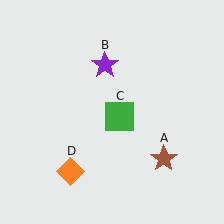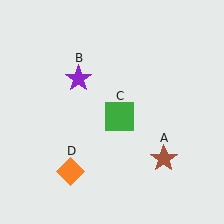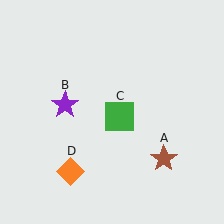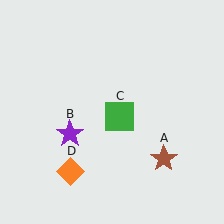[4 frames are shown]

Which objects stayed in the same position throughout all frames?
Brown star (object A) and green square (object C) and orange diamond (object D) remained stationary.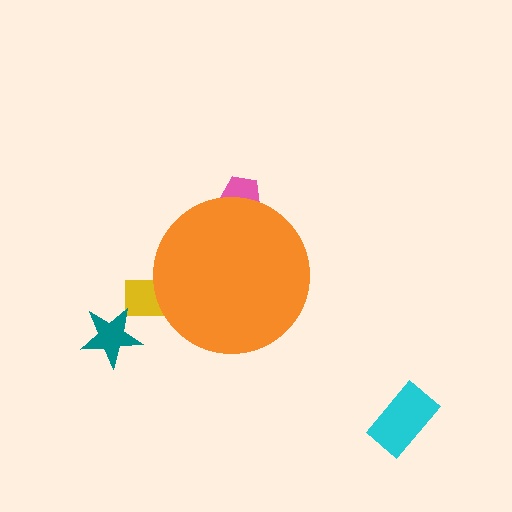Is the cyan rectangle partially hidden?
No, the cyan rectangle is fully visible.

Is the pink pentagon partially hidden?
Yes, the pink pentagon is partially hidden behind the orange circle.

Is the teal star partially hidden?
No, the teal star is fully visible.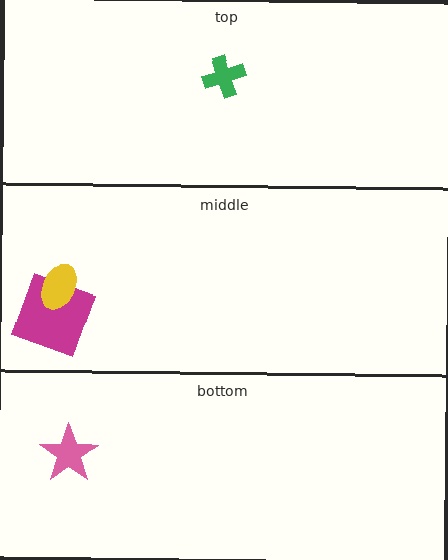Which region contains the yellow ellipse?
The middle region.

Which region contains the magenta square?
The middle region.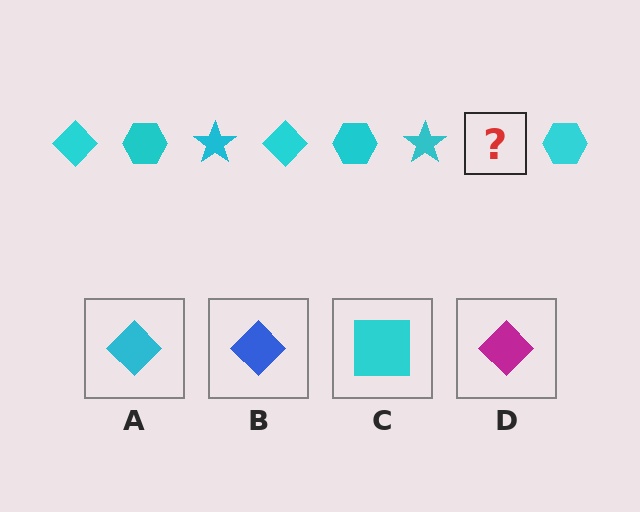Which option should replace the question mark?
Option A.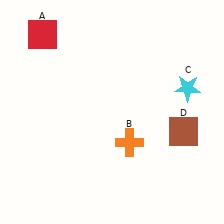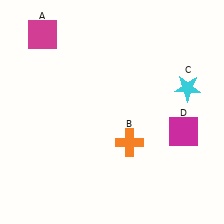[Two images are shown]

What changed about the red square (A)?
In Image 1, A is red. In Image 2, it changed to magenta.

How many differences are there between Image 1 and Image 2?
There are 2 differences between the two images.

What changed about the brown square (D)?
In Image 1, D is brown. In Image 2, it changed to magenta.